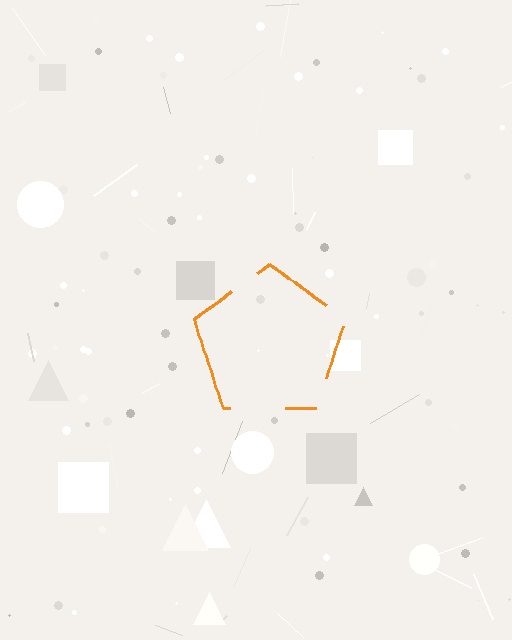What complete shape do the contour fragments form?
The contour fragments form a pentagon.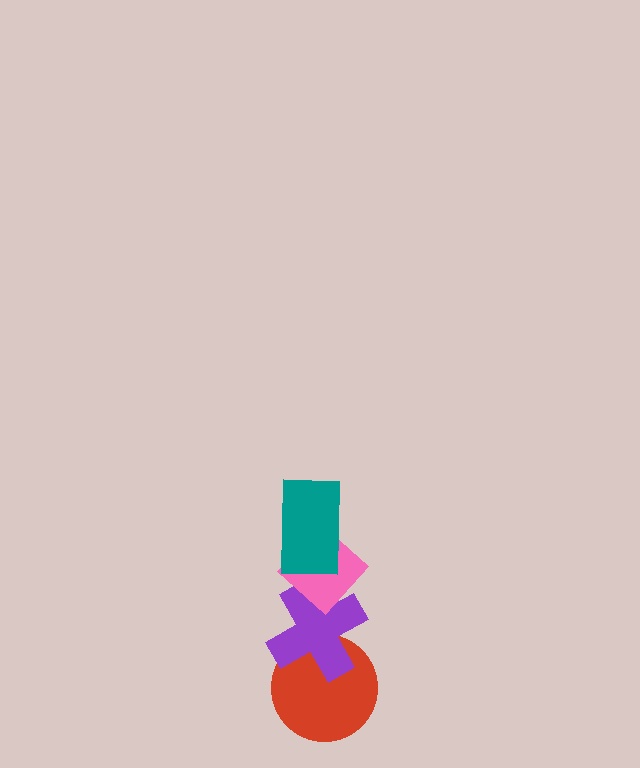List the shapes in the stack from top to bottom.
From top to bottom: the teal rectangle, the pink diamond, the purple cross, the red circle.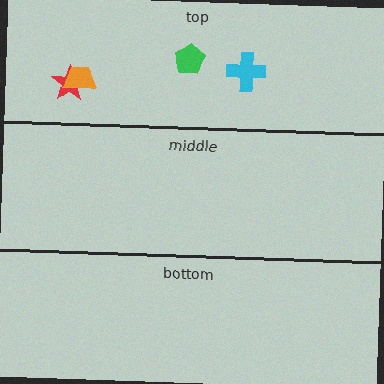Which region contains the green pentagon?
The top region.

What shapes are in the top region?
The red star, the orange trapezoid, the cyan cross, the green pentagon.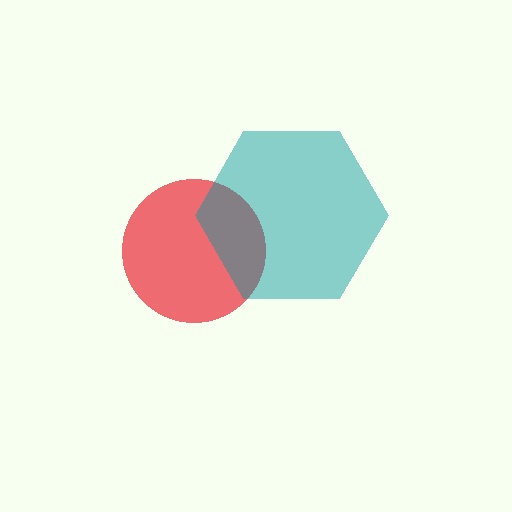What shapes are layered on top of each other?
The layered shapes are: a red circle, a teal hexagon.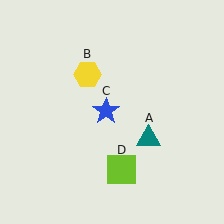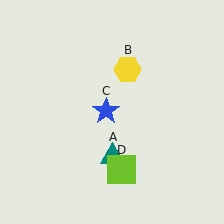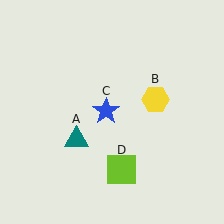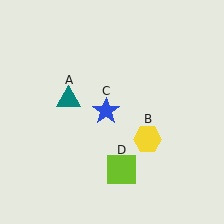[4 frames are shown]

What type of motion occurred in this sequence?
The teal triangle (object A), yellow hexagon (object B) rotated clockwise around the center of the scene.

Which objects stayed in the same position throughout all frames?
Blue star (object C) and lime square (object D) remained stationary.